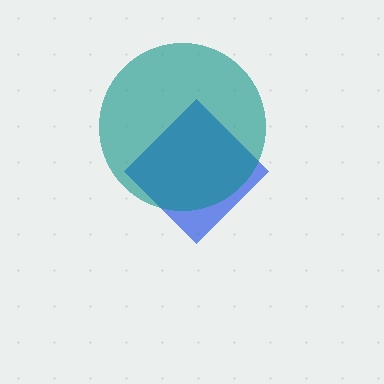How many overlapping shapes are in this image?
There are 2 overlapping shapes in the image.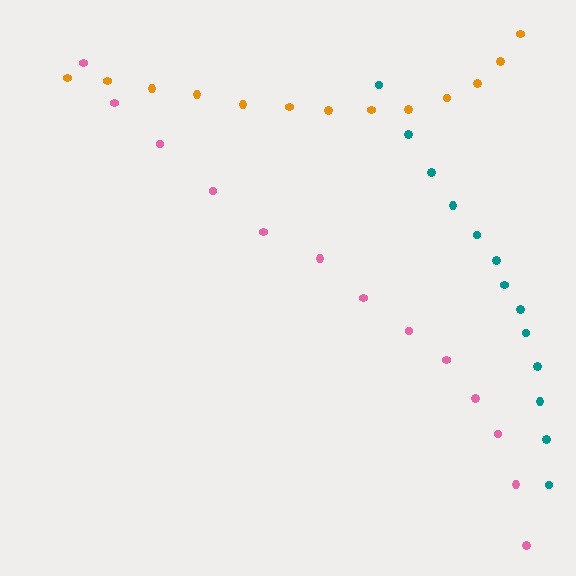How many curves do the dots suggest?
There are 3 distinct paths.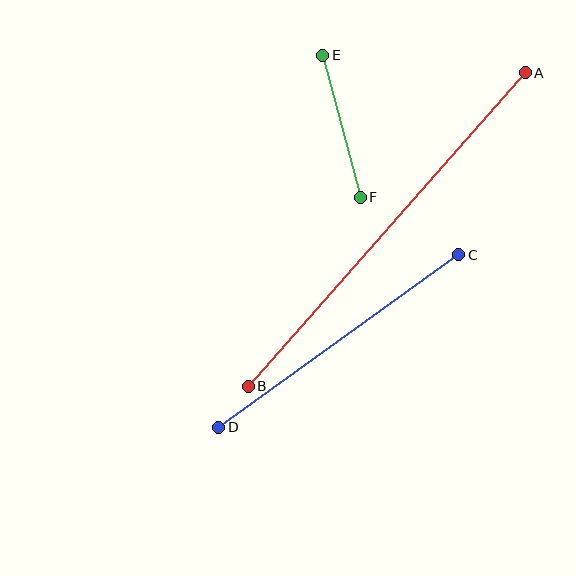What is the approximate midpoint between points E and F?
The midpoint is at approximately (341, 126) pixels.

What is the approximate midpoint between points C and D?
The midpoint is at approximately (339, 341) pixels.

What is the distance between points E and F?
The distance is approximately 147 pixels.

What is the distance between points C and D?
The distance is approximately 296 pixels.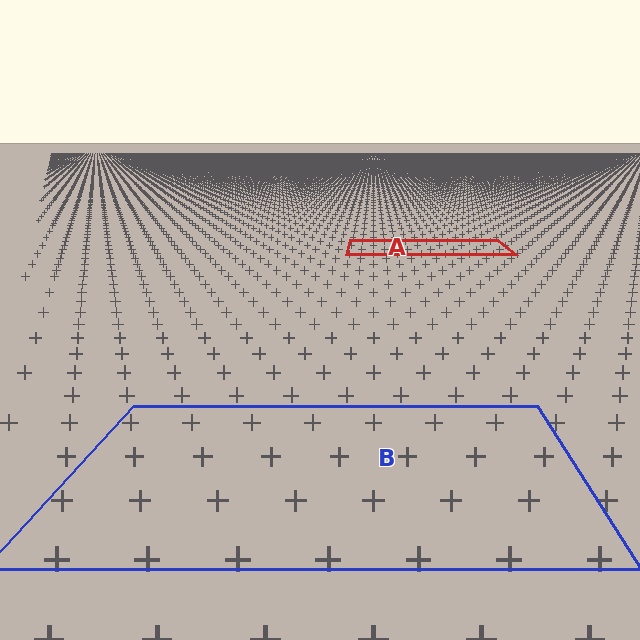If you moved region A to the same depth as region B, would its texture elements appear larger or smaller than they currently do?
They would appear larger. At a closer depth, the same texture elements are projected at a bigger on-screen size.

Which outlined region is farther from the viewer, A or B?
Region A is farther from the viewer — the texture elements inside it appear smaller and more densely packed.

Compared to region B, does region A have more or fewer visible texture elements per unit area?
Region A has more texture elements per unit area — they are packed more densely because it is farther away.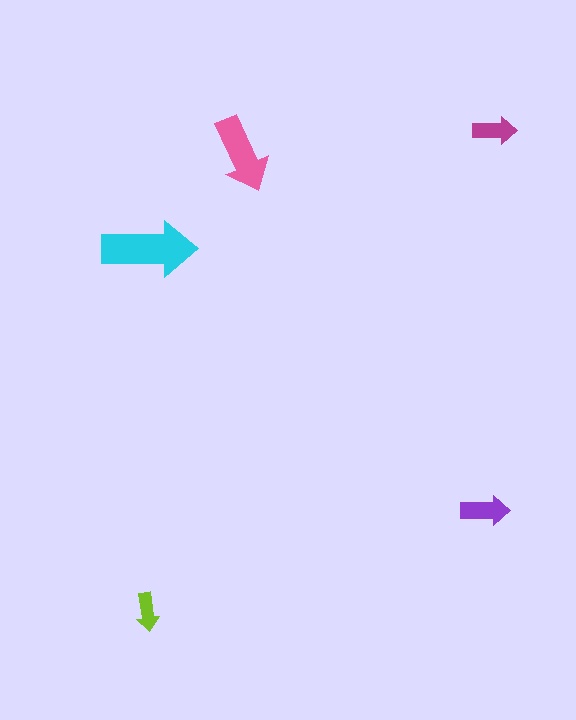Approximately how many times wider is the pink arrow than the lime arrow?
About 2 times wider.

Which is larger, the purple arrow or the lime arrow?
The purple one.